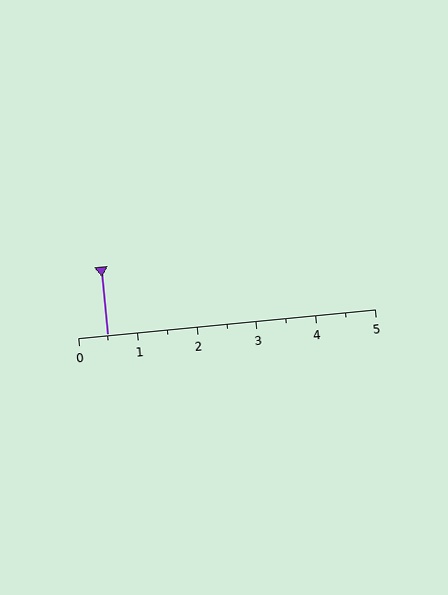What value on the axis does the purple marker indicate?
The marker indicates approximately 0.5.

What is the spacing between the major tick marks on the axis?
The major ticks are spaced 1 apart.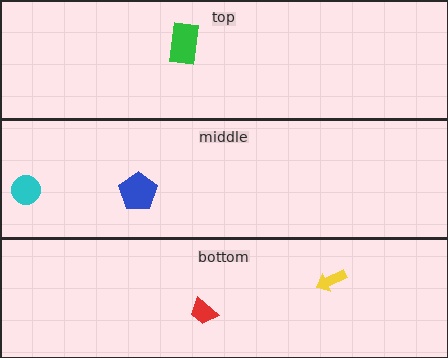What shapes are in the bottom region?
The red trapezoid, the yellow arrow.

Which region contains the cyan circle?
The middle region.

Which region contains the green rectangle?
The top region.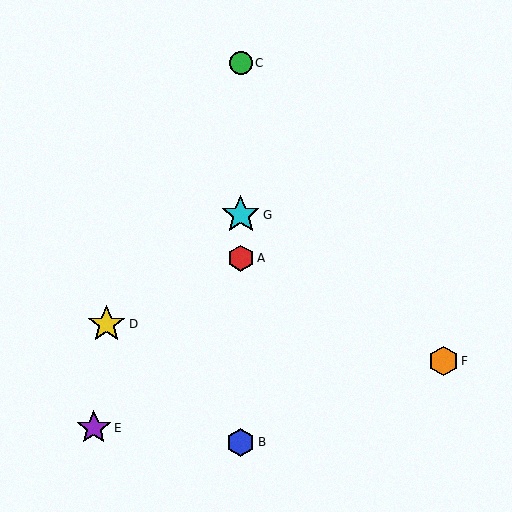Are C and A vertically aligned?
Yes, both are at x≈241.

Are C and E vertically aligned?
No, C is at x≈241 and E is at x≈94.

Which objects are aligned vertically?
Objects A, B, C, G are aligned vertically.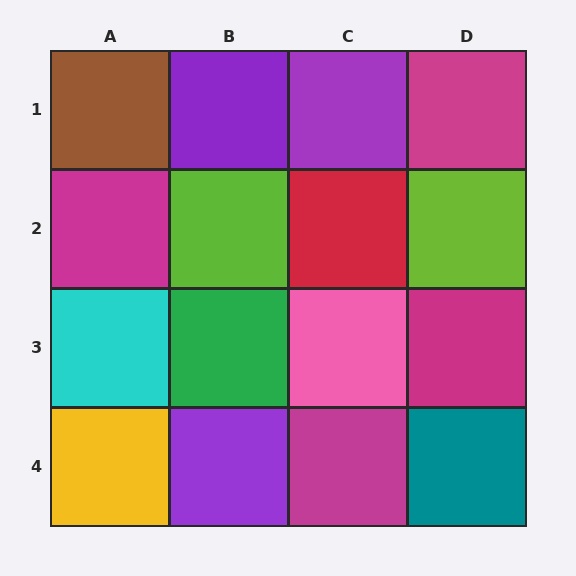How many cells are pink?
1 cell is pink.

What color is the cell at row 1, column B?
Purple.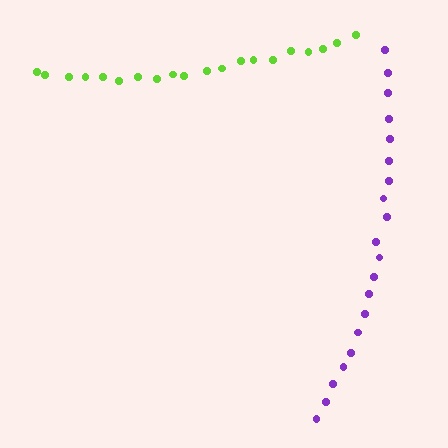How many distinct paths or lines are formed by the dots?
There are 2 distinct paths.